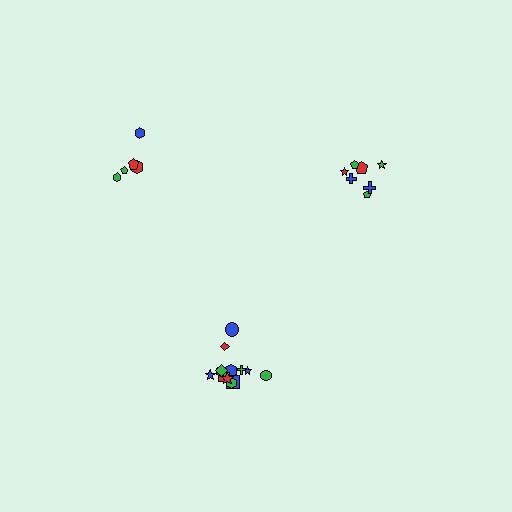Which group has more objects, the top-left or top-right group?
The top-right group.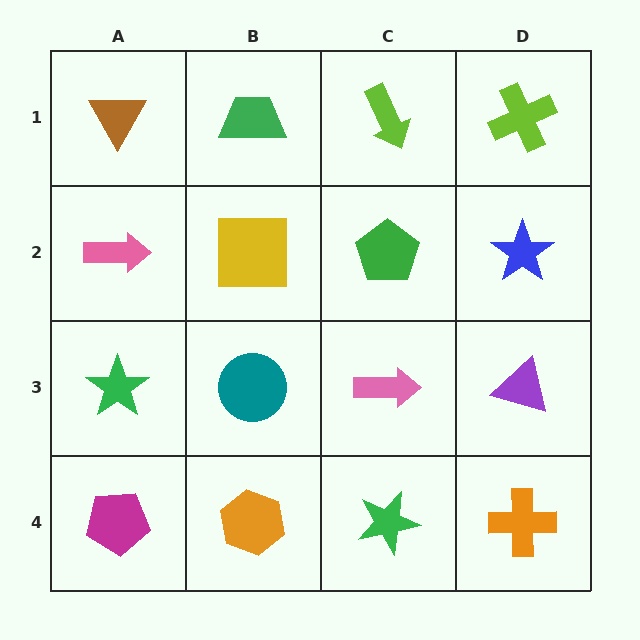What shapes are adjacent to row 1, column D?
A blue star (row 2, column D), a lime arrow (row 1, column C).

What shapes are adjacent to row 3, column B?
A yellow square (row 2, column B), an orange hexagon (row 4, column B), a green star (row 3, column A), a pink arrow (row 3, column C).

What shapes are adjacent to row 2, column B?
A green trapezoid (row 1, column B), a teal circle (row 3, column B), a pink arrow (row 2, column A), a green pentagon (row 2, column C).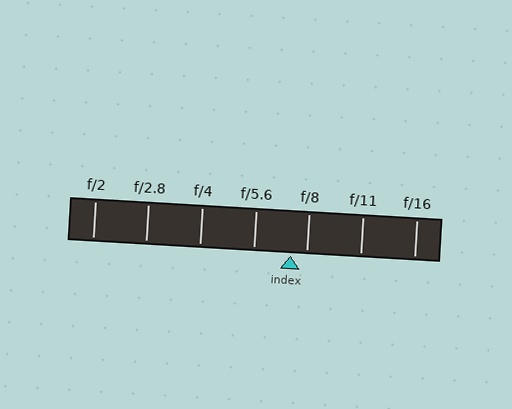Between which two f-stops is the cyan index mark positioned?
The index mark is between f/5.6 and f/8.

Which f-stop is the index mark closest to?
The index mark is closest to f/8.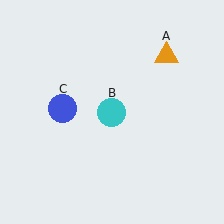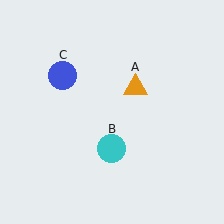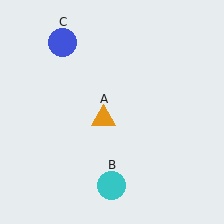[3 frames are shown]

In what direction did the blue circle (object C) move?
The blue circle (object C) moved up.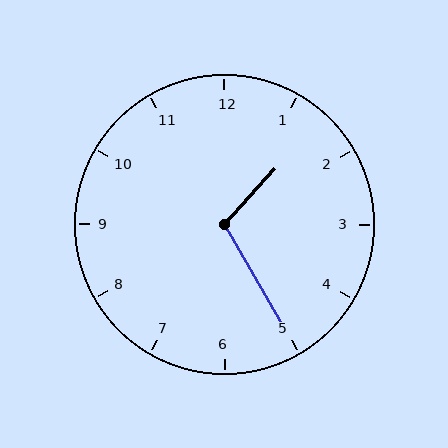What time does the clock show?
1:25.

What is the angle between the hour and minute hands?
Approximately 108 degrees.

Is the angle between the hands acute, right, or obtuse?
It is obtuse.